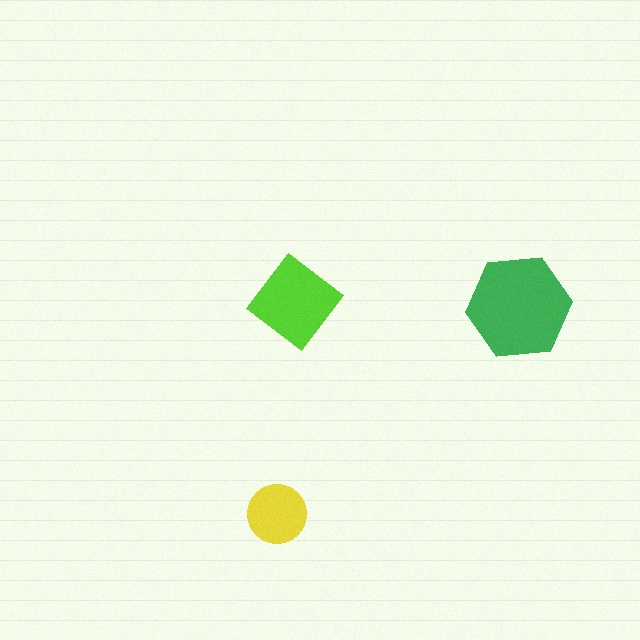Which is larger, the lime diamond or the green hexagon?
The green hexagon.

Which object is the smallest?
The yellow circle.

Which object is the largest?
The green hexagon.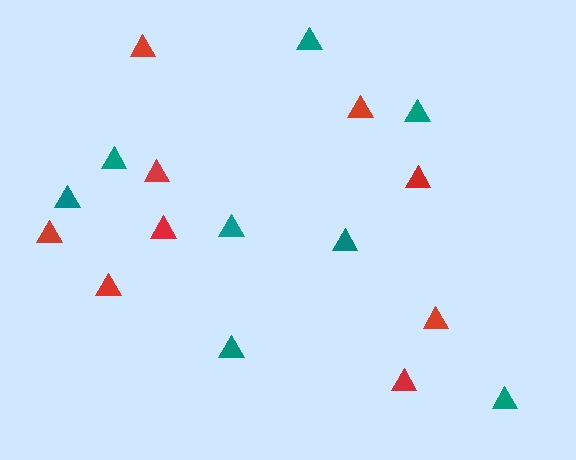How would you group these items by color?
There are 2 groups: one group of red triangles (9) and one group of teal triangles (8).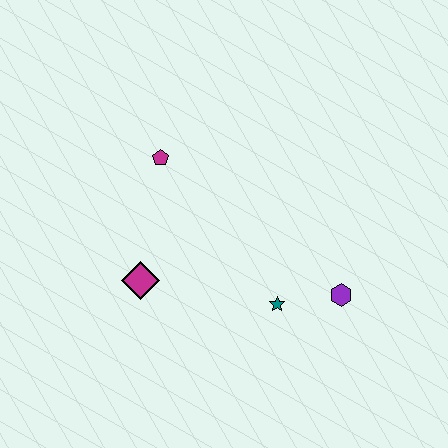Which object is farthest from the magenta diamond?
The purple hexagon is farthest from the magenta diamond.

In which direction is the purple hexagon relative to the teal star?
The purple hexagon is to the right of the teal star.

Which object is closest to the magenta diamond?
The magenta pentagon is closest to the magenta diamond.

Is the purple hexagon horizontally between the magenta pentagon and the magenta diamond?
No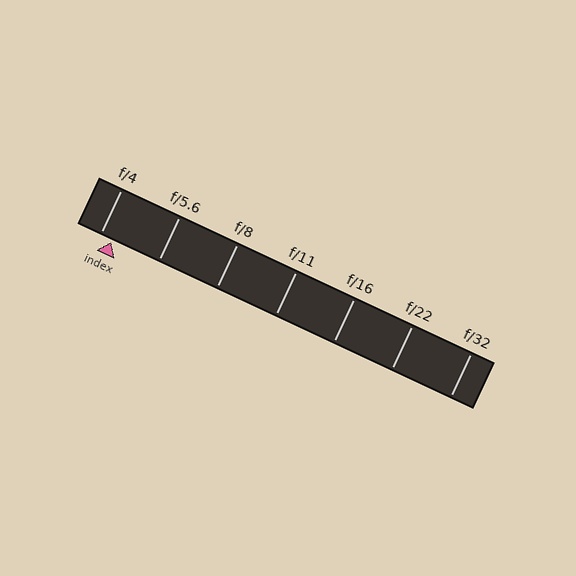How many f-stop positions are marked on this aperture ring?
There are 7 f-stop positions marked.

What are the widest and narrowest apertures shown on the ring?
The widest aperture shown is f/4 and the narrowest is f/32.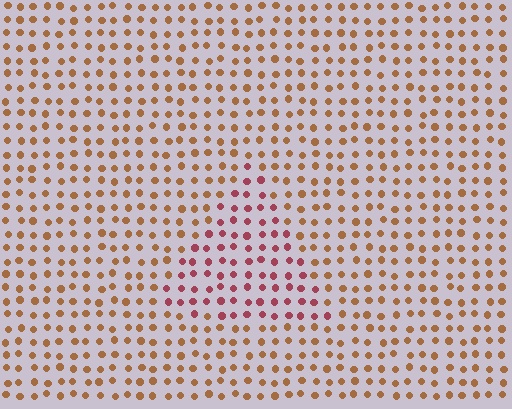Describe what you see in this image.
The image is filled with small brown elements in a uniform arrangement. A triangle-shaped region is visible where the elements are tinted to a slightly different hue, forming a subtle color boundary.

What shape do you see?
I see a triangle.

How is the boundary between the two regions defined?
The boundary is defined purely by a slight shift in hue (about 41 degrees). Spacing, size, and orientation are identical on both sides.